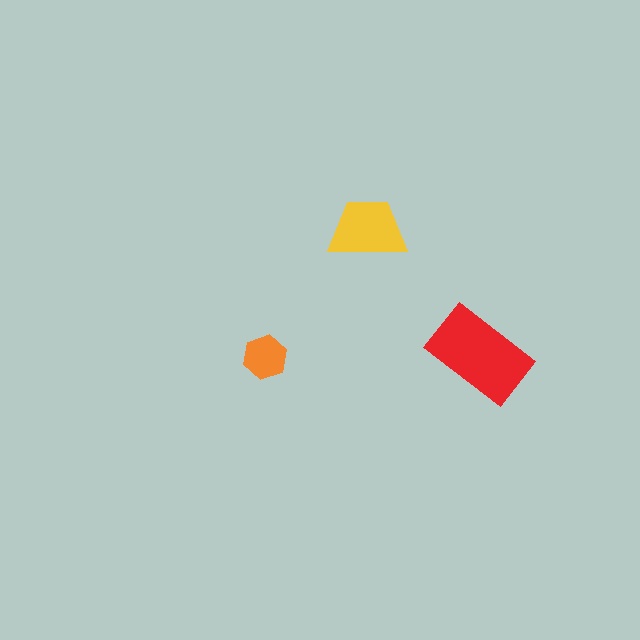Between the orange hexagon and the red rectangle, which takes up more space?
The red rectangle.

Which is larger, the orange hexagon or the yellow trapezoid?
The yellow trapezoid.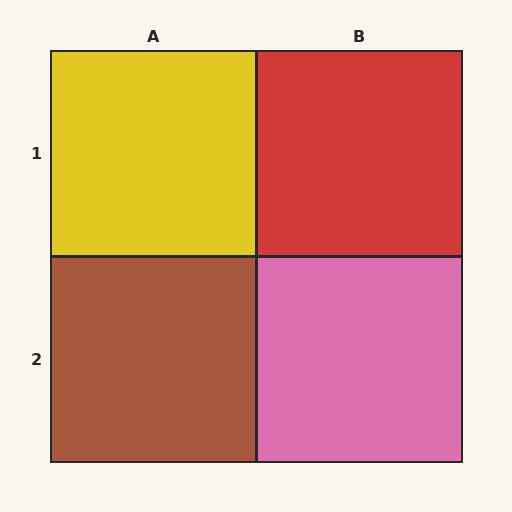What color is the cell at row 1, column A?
Yellow.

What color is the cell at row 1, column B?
Red.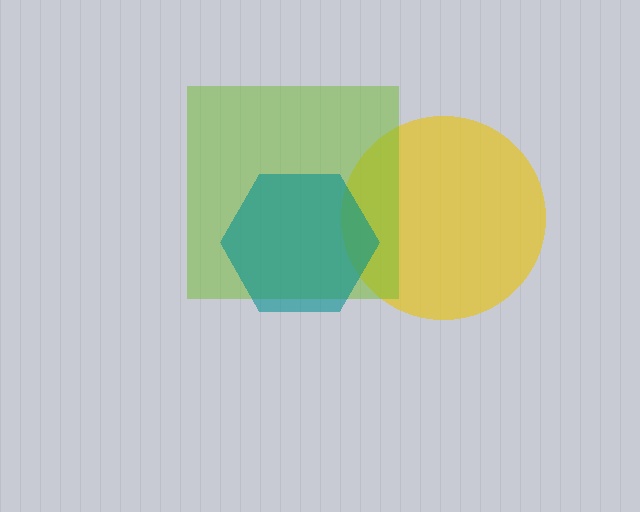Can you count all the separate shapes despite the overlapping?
Yes, there are 3 separate shapes.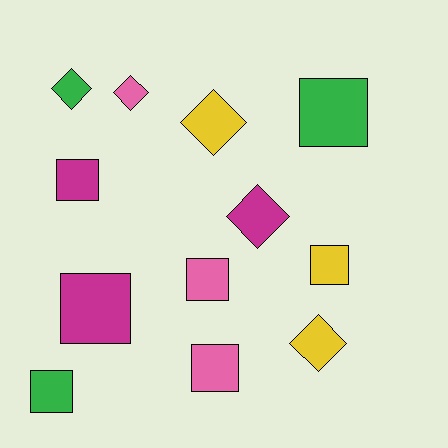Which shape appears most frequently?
Square, with 7 objects.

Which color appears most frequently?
Pink, with 3 objects.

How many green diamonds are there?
There is 1 green diamond.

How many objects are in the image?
There are 12 objects.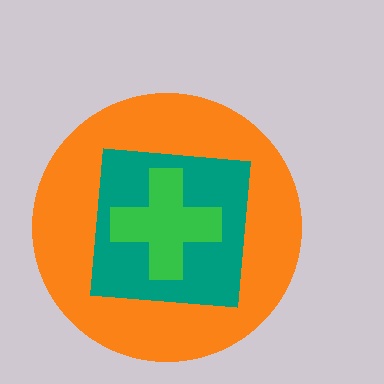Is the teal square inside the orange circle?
Yes.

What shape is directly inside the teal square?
The green cross.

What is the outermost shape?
The orange circle.